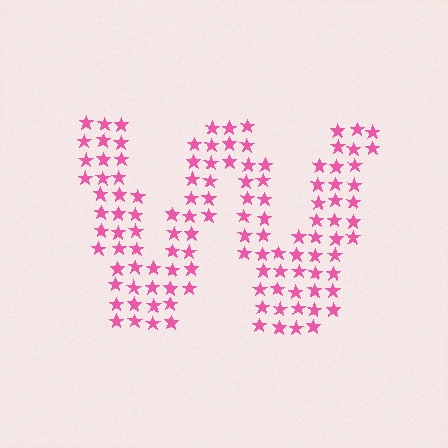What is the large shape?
The large shape is the letter W.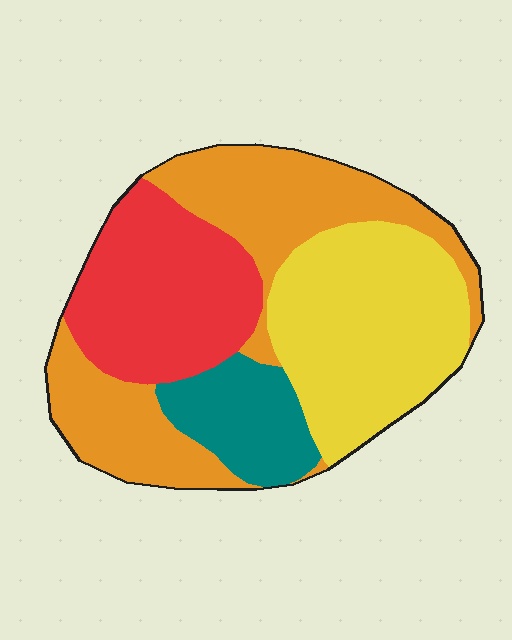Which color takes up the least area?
Teal, at roughly 10%.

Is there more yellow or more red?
Yellow.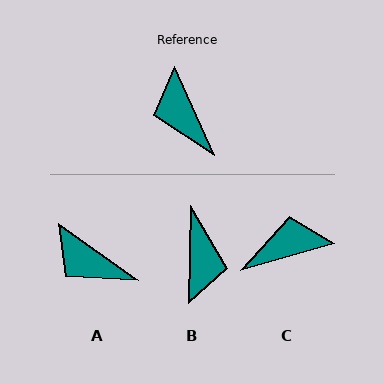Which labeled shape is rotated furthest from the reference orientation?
B, about 155 degrees away.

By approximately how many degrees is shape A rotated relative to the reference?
Approximately 31 degrees counter-clockwise.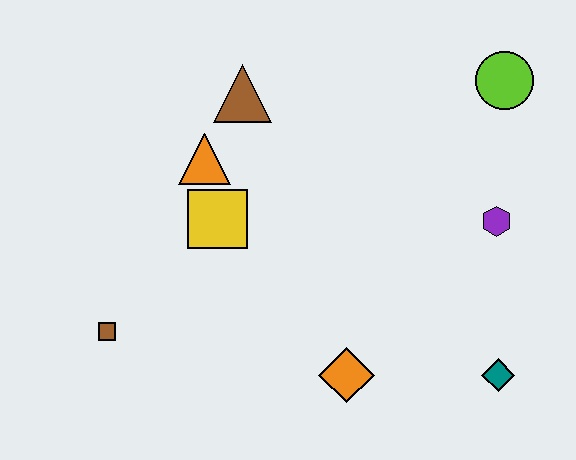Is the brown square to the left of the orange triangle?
Yes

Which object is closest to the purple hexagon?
The lime circle is closest to the purple hexagon.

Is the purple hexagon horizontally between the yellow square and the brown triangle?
No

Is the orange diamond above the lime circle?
No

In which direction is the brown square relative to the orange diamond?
The brown square is to the left of the orange diamond.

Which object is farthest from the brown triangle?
The teal diamond is farthest from the brown triangle.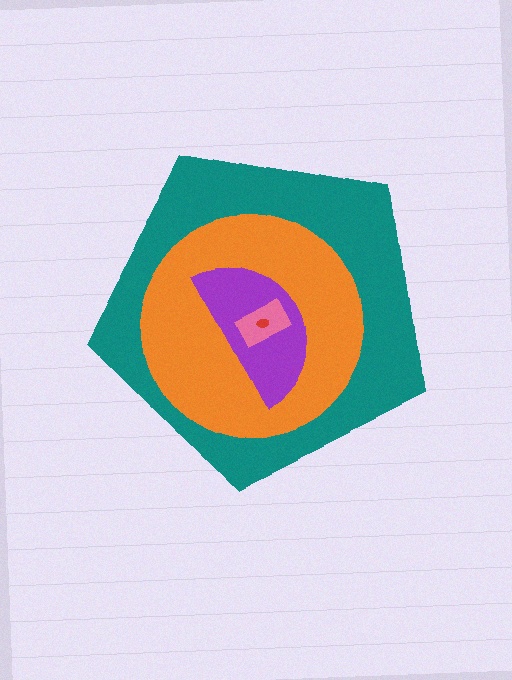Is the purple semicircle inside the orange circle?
Yes.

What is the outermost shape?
The teal pentagon.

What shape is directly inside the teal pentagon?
The orange circle.